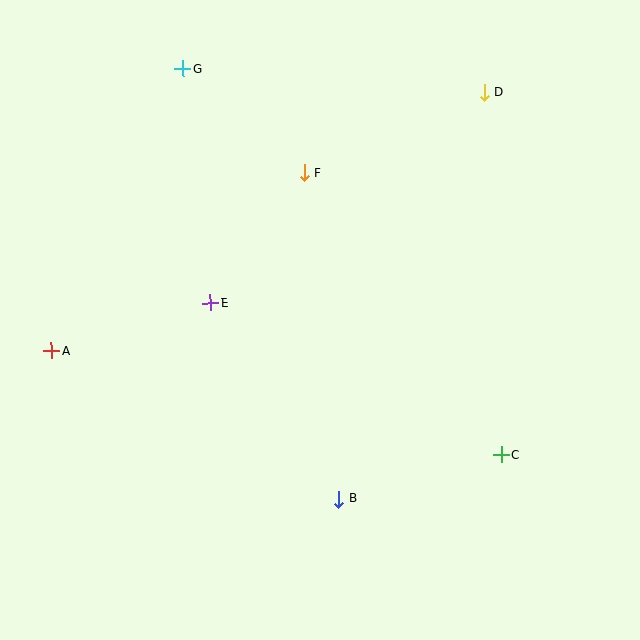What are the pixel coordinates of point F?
Point F is at (304, 173).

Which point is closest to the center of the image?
Point E at (210, 303) is closest to the center.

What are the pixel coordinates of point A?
Point A is at (52, 351).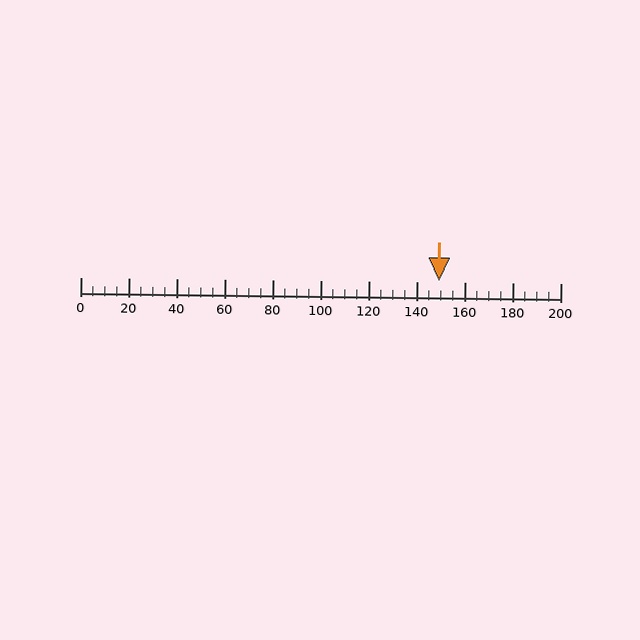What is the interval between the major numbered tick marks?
The major tick marks are spaced 20 units apart.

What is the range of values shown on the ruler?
The ruler shows values from 0 to 200.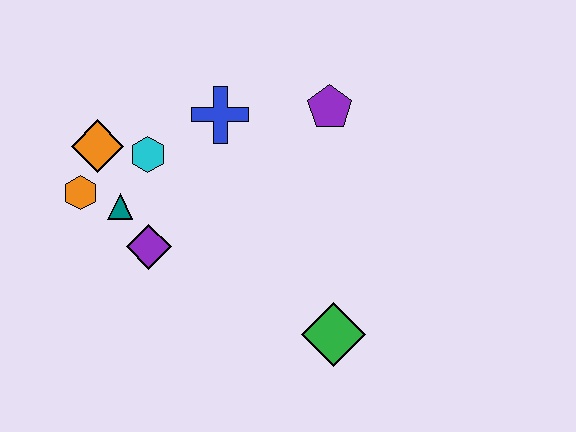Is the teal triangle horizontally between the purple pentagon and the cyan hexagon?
No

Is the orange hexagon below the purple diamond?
No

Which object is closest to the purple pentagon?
The blue cross is closest to the purple pentagon.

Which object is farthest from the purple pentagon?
The orange hexagon is farthest from the purple pentagon.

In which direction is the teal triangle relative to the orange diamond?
The teal triangle is below the orange diamond.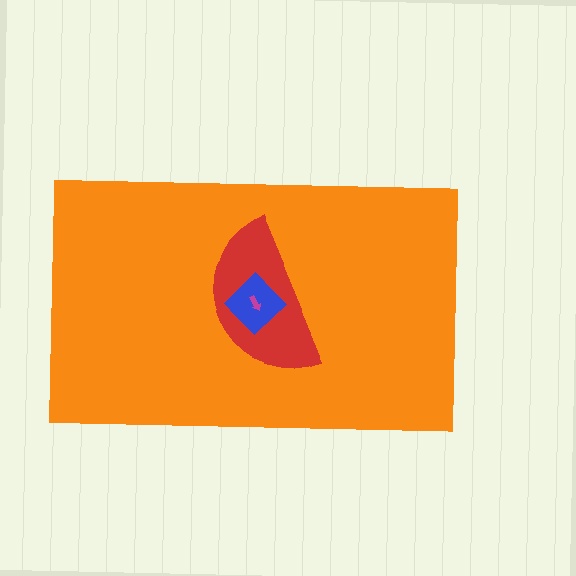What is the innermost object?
The magenta arrow.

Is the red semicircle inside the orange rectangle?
Yes.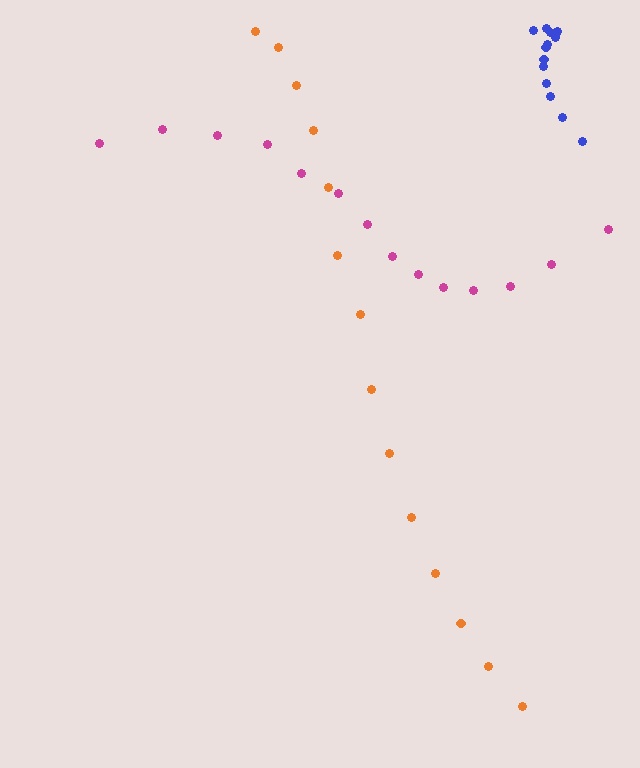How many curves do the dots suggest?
There are 3 distinct paths.